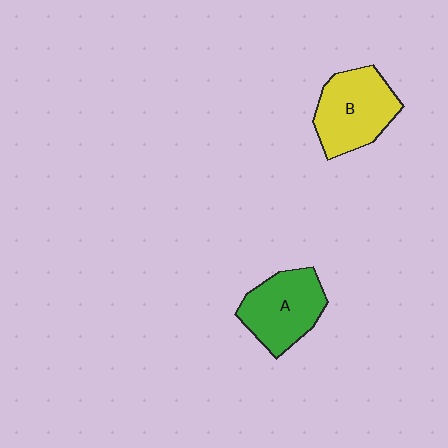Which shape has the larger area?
Shape B (yellow).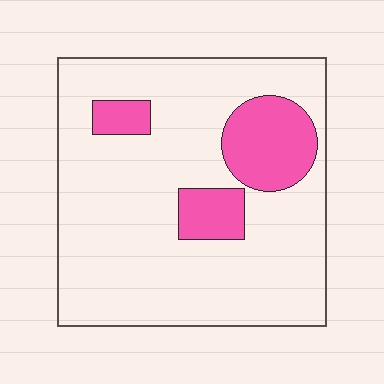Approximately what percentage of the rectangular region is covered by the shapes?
Approximately 20%.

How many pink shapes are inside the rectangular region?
3.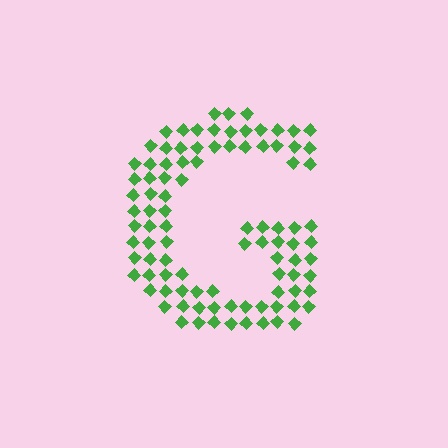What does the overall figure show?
The overall figure shows the letter G.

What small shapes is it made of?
It is made of small diamonds.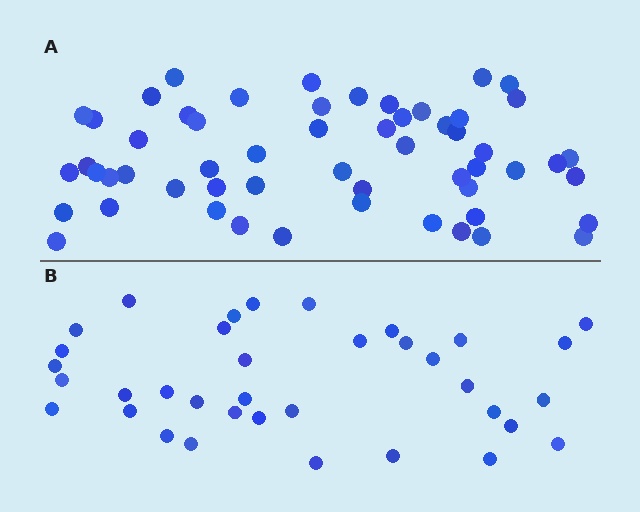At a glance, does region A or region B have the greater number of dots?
Region A (the top region) has more dots.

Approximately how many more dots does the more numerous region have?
Region A has approximately 20 more dots than region B.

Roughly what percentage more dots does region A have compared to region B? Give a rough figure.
About 55% more.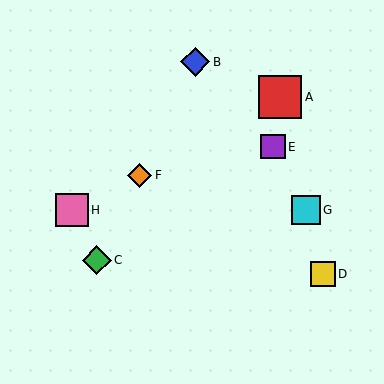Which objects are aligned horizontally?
Objects G, H are aligned horizontally.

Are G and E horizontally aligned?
No, G is at y≈210 and E is at y≈147.